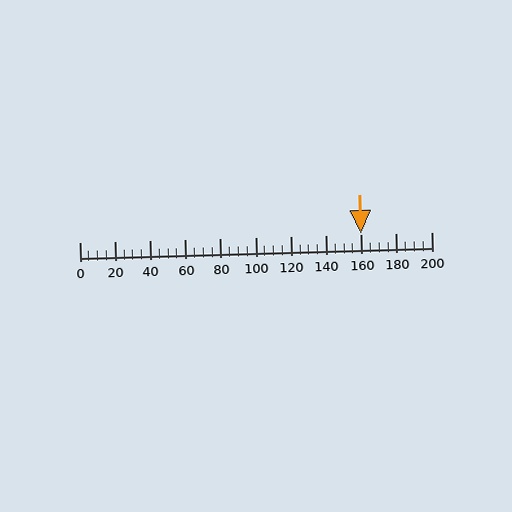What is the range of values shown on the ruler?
The ruler shows values from 0 to 200.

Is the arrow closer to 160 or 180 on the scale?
The arrow is closer to 160.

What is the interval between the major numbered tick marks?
The major tick marks are spaced 20 units apart.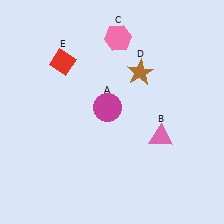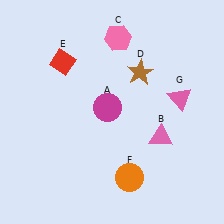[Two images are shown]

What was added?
An orange circle (F), a pink triangle (G) were added in Image 2.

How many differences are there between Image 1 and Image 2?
There are 2 differences between the two images.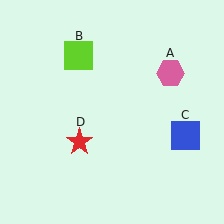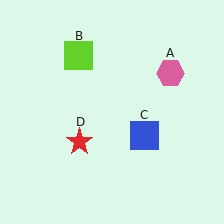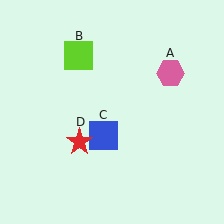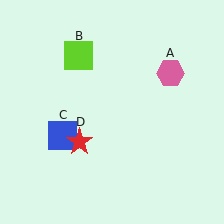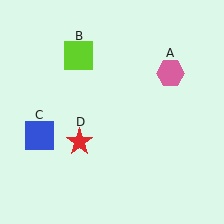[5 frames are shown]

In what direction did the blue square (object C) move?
The blue square (object C) moved left.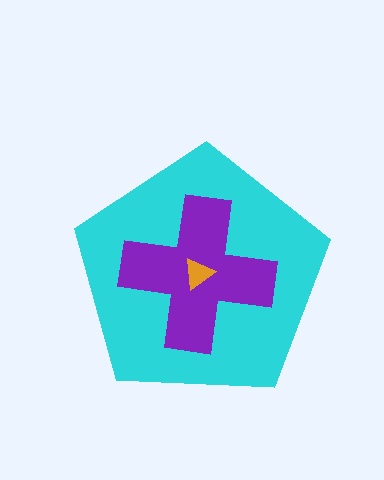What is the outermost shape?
The cyan pentagon.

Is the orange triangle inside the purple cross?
Yes.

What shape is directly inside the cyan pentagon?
The purple cross.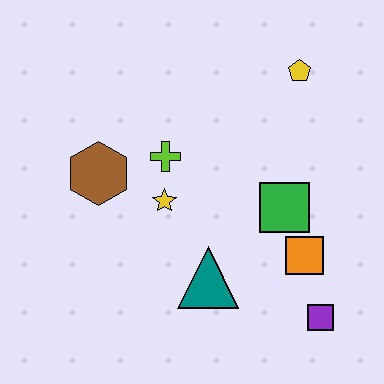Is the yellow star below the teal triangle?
No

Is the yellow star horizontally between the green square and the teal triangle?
No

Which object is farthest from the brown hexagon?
The purple square is farthest from the brown hexagon.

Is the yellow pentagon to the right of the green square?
Yes